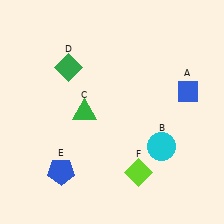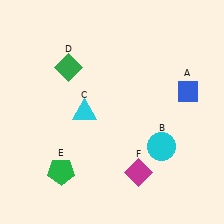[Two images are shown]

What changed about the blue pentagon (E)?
In Image 1, E is blue. In Image 2, it changed to green.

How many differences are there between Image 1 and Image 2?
There are 3 differences between the two images.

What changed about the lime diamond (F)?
In Image 1, F is lime. In Image 2, it changed to magenta.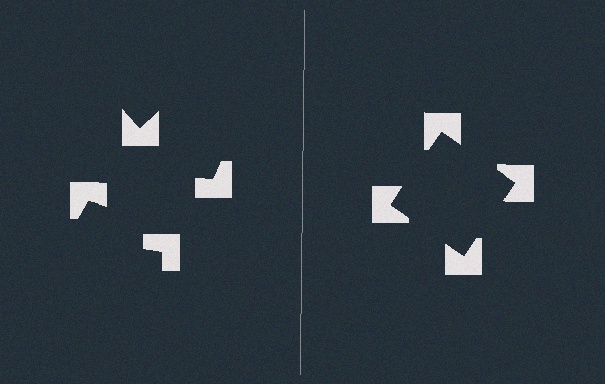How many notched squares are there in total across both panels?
8 — 4 on each side.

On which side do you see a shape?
An illusory square appears on the right side. On the left side the wedge cuts are rotated, so no coherent shape forms.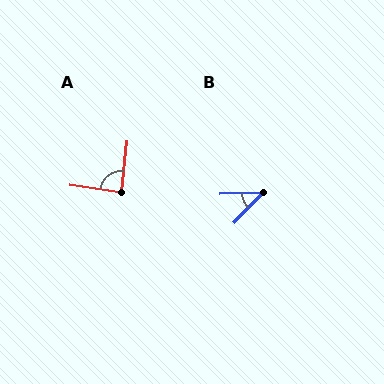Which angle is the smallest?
B, at approximately 45 degrees.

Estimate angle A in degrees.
Approximately 88 degrees.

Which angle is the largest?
A, at approximately 88 degrees.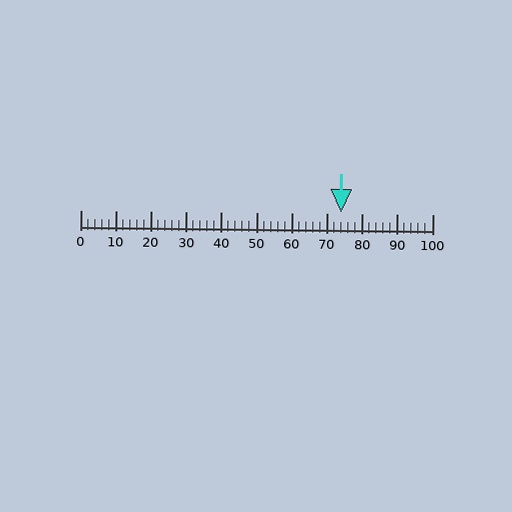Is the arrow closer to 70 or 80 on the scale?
The arrow is closer to 70.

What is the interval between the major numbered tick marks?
The major tick marks are spaced 10 units apart.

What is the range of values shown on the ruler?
The ruler shows values from 0 to 100.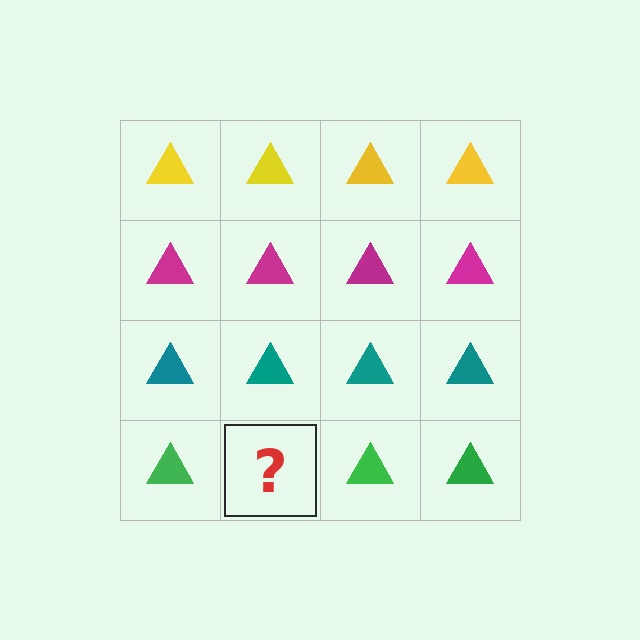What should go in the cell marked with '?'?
The missing cell should contain a green triangle.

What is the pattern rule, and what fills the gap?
The rule is that each row has a consistent color. The gap should be filled with a green triangle.